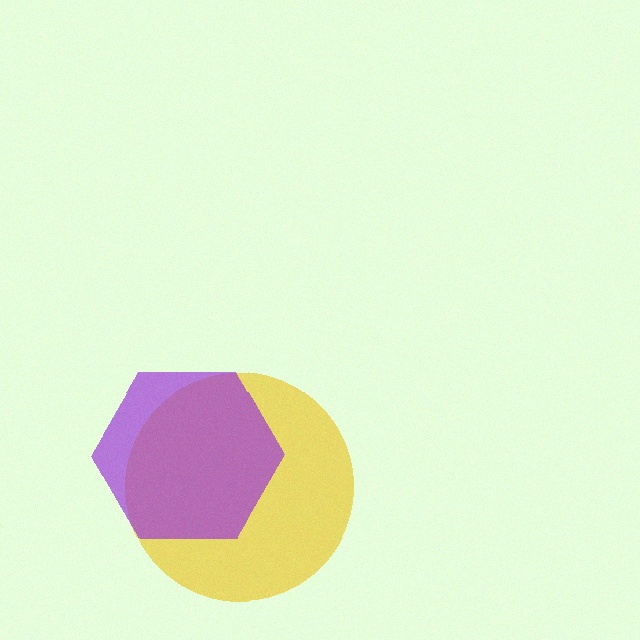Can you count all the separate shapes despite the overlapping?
Yes, there are 2 separate shapes.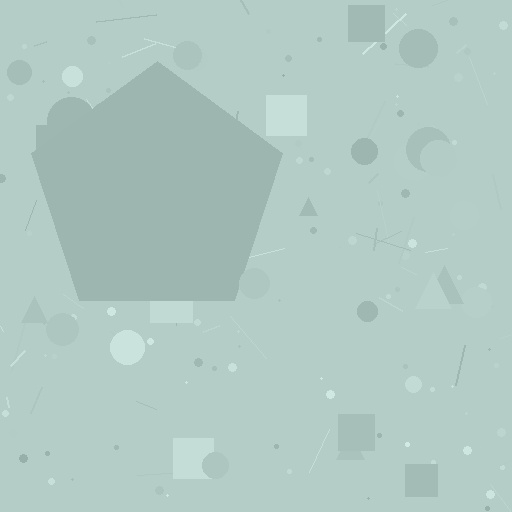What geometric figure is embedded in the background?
A pentagon is embedded in the background.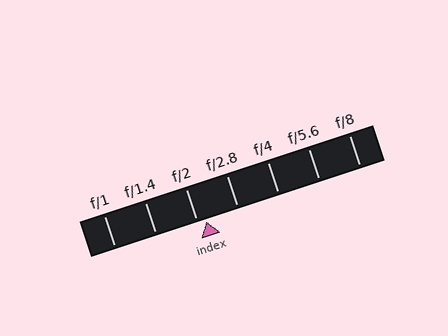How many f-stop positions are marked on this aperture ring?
There are 7 f-stop positions marked.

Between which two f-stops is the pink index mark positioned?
The index mark is between f/2 and f/2.8.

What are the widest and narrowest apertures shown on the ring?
The widest aperture shown is f/1 and the narrowest is f/8.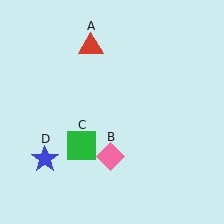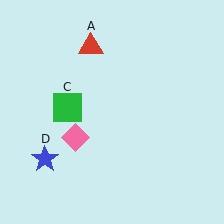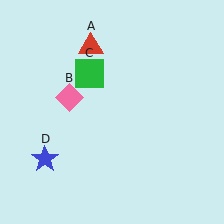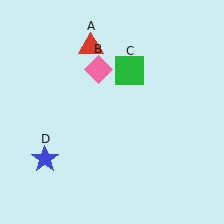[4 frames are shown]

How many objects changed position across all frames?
2 objects changed position: pink diamond (object B), green square (object C).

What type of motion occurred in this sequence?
The pink diamond (object B), green square (object C) rotated clockwise around the center of the scene.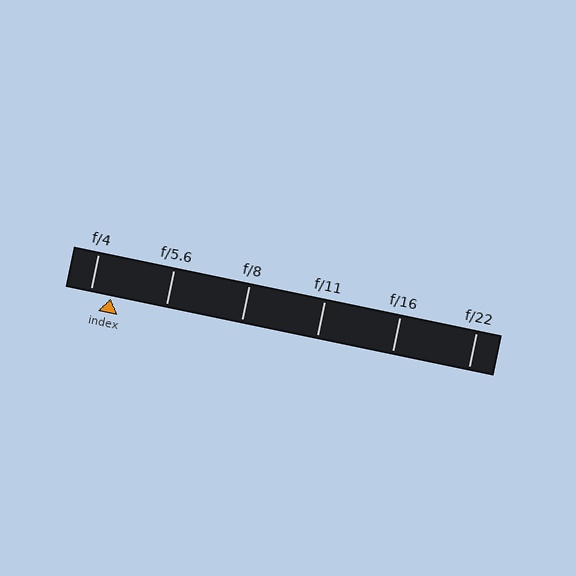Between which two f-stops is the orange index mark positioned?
The index mark is between f/4 and f/5.6.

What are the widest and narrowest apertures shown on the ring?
The widest aperture shown is f/4 and the narrowest is f/22.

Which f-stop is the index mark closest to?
The index mark is closest to f/4.